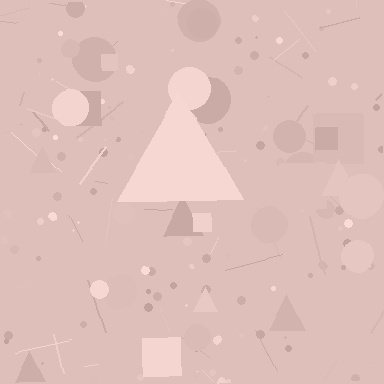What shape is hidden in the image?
A triangle is hidden in the image.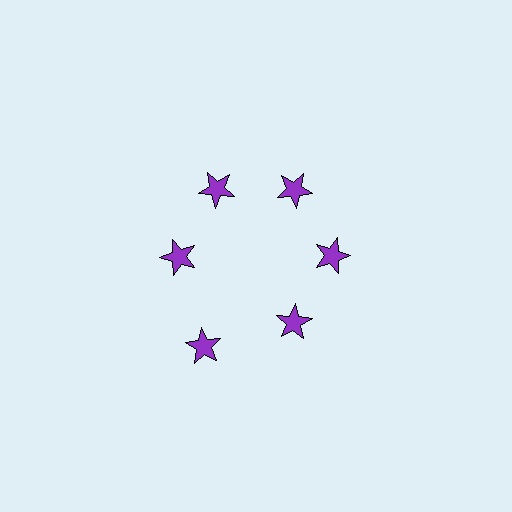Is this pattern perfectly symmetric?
No. The 6 purple stars are arranged in a ring, but one element near the 7 o'clock position is pushed outward from the center, breaking the 6-fold rotational symmetry.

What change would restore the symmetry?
The symmetry would be restored by moving it inward, back onto the ring so that all 6 stars sit at equal angles and equal distance from the center.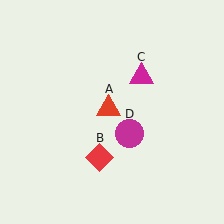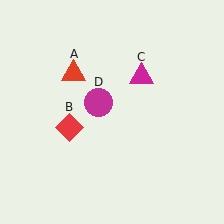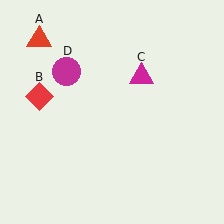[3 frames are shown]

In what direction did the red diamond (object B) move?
The red diamond (object B) moved up and to the left.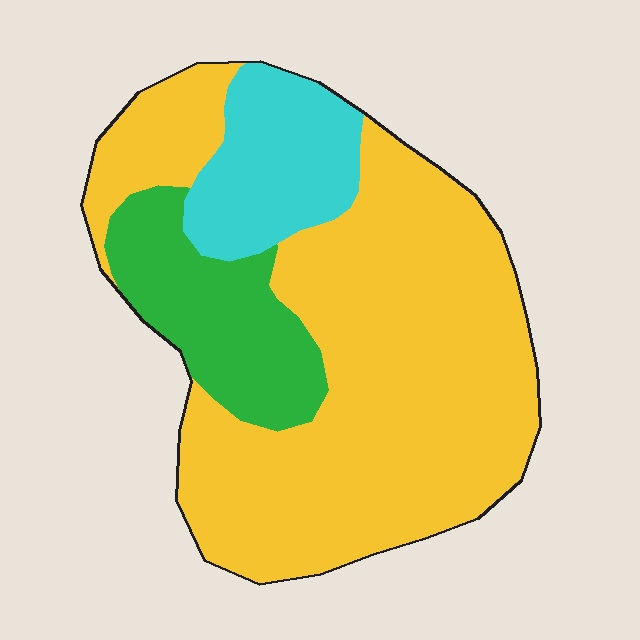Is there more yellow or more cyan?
Yellow.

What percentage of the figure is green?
Green takes up about one sixth (1/6) of the figure.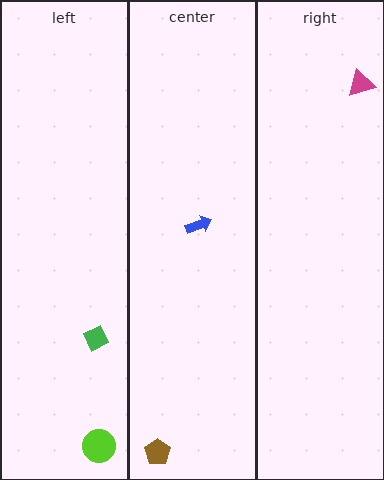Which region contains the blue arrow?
The center region.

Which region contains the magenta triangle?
The right region.